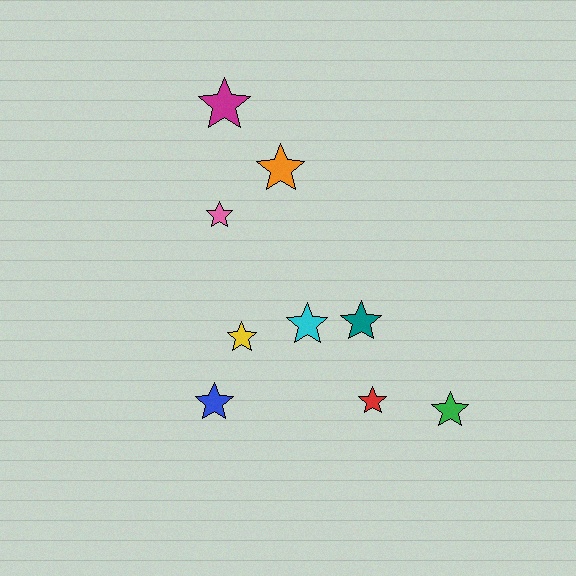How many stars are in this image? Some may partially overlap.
There are 9 stars.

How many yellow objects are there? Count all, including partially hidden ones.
There is 1 yellow object.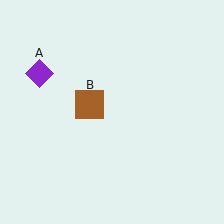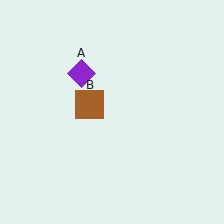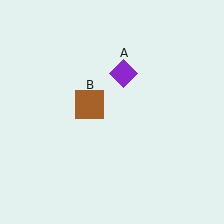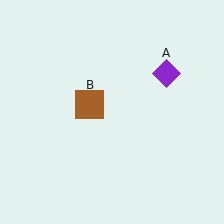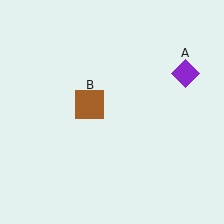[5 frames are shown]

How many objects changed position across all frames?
1 object changed position: purple diamond (object A).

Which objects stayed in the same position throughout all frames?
Brown square (object B) remained stationary.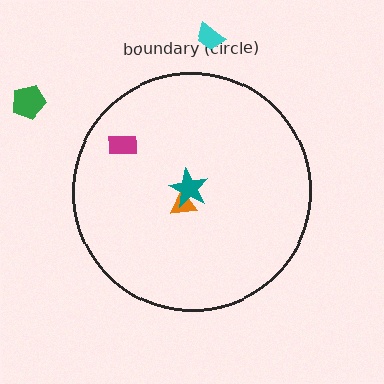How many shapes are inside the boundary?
3 inside, 2 outside.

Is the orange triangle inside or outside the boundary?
Inside.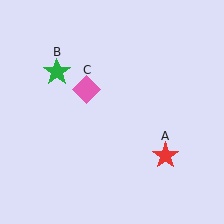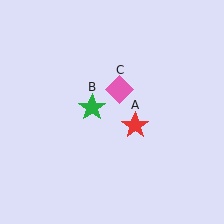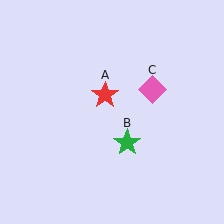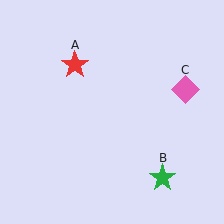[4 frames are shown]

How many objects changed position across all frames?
3 objects changed position: red star (object A), green star (object B), pink diamond (object C).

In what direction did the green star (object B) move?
The green star (object B) moved down and to the right.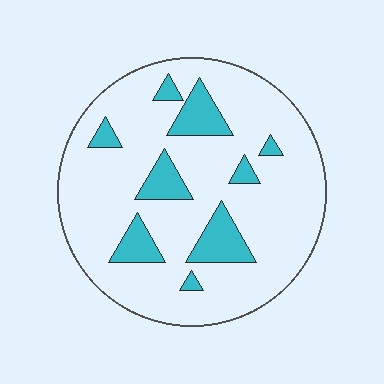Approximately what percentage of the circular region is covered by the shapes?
Approximately 15%.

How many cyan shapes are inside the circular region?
9.